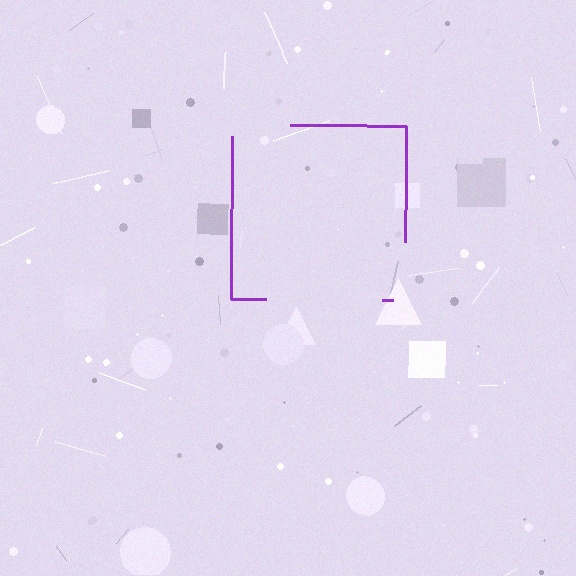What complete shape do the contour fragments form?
The contour fragments form a square.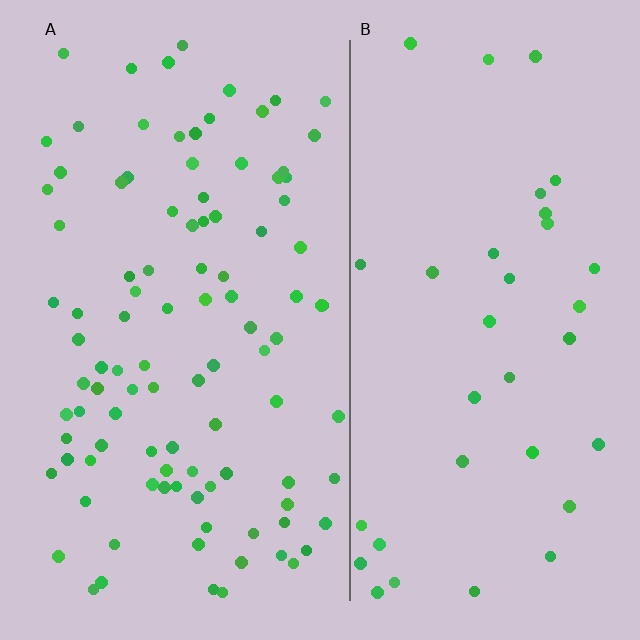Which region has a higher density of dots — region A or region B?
A (the left).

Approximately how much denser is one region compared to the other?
Approximately 2.9× — region A over region B.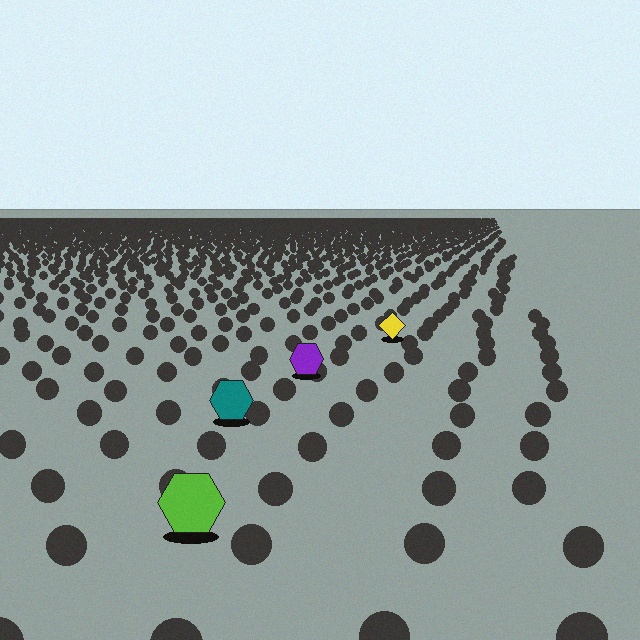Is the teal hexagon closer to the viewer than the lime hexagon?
No. The lime hexagon is closer — you can tell from the texture gradient: the ground texture is coarser near it.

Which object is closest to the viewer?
The lime hexagon is closest. The texture marks near it are larger and more spread out.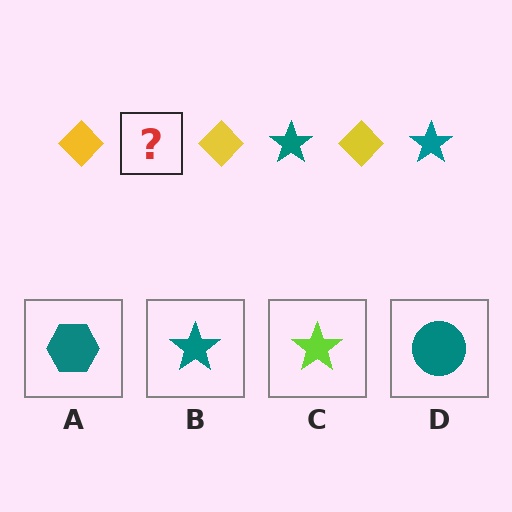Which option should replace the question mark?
Option B.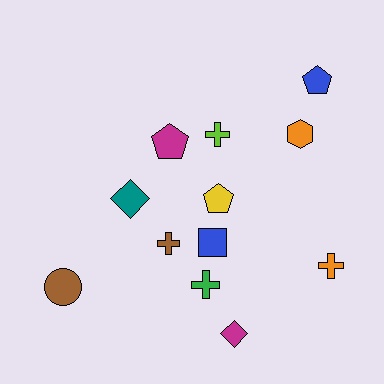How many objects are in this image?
There are 12 objects.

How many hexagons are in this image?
There is 1 hexagon.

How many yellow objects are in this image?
There is 1 yellow object.